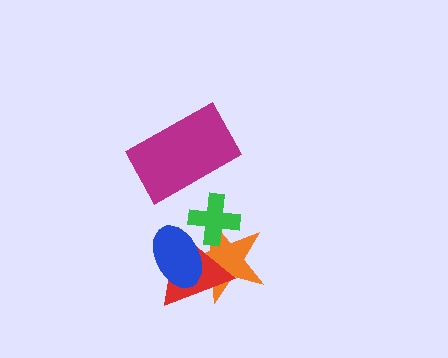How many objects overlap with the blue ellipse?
3 objects overlap with the blue ellipse.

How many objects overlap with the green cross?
3 objects overlap with the green cross.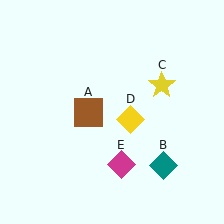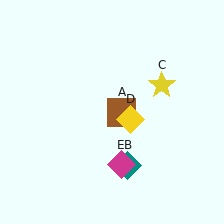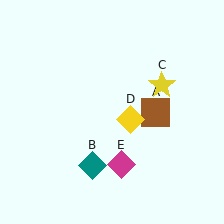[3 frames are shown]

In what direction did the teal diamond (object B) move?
The teal diamond (object B) moved left.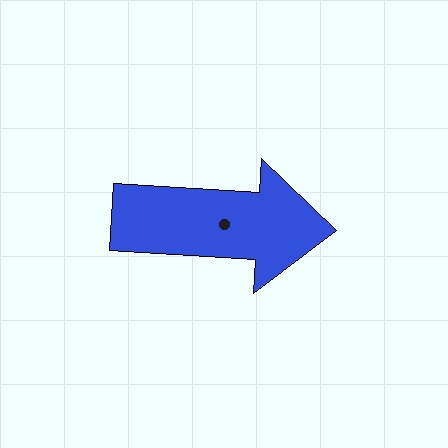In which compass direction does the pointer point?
East.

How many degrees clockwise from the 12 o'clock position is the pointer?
Approximately 93 degrees.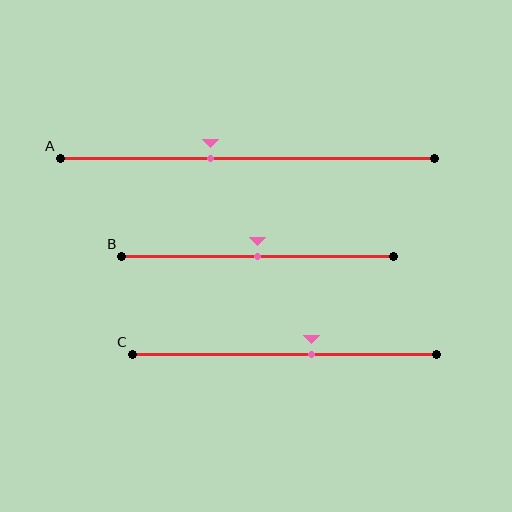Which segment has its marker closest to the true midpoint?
Segment B has its marker closest to the true midpoint.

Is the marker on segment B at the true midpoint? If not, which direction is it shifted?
Yes, the marker on segment B is at the true midpoint.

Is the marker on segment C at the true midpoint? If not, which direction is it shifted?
No, the marker on segment C is shifted to the right by about 9% of the segment length.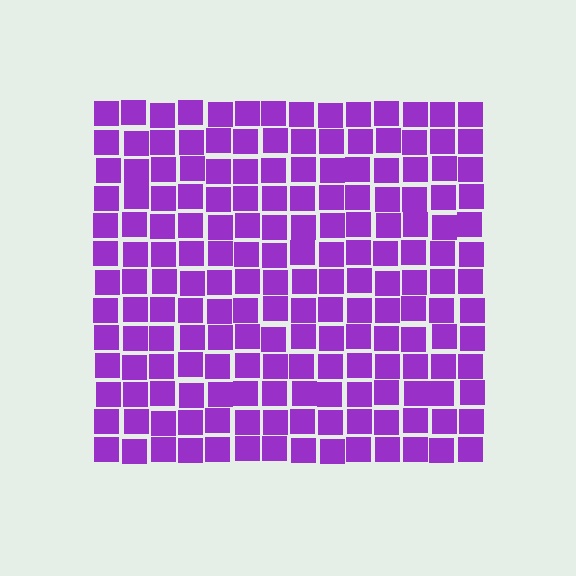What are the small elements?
The small elements are squares.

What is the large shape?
The large shape is a square.